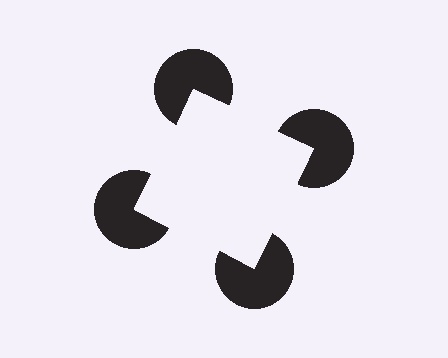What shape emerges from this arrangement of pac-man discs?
An illusory square — its edges are inferred from the aligned wedge cuts in the pac-man discs, not physically drawn.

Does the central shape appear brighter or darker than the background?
It typically appears slightly brighter than the background, even though no actual brightness change is drawn.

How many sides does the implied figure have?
4 sides.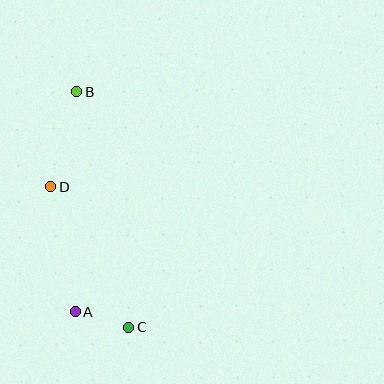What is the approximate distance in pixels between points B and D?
The distance between B and D is approximately 99 pixels.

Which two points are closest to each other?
Points A and C are closest to each other.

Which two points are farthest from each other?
Points B and C are farthest from each other.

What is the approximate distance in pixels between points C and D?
The distance between C and D is approximately 160 pixels.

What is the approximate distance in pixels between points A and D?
The distance between A and D is approximately 127 pixels.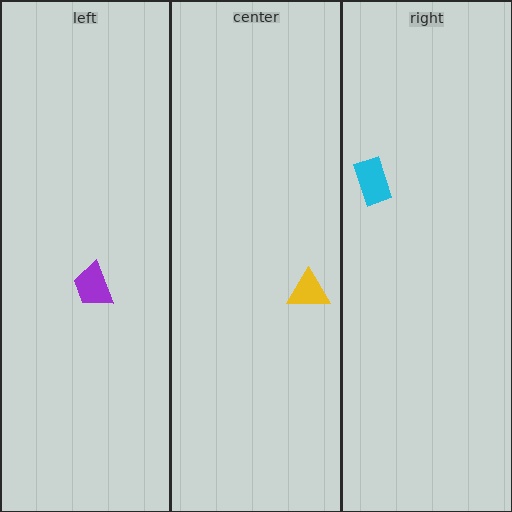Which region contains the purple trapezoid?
The left region.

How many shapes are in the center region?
1.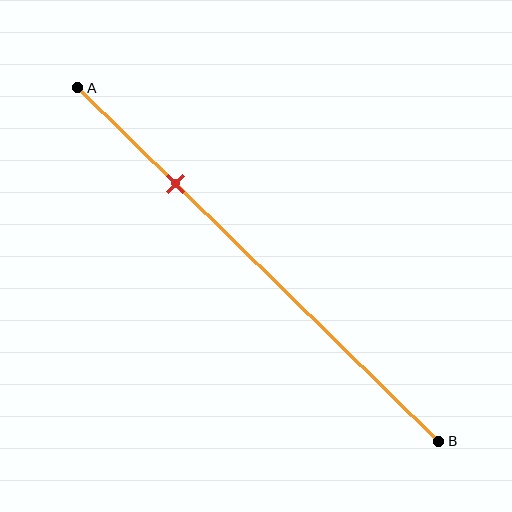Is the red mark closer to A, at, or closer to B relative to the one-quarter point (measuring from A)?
The red mark is approximately at the one-quarter point of segment AB.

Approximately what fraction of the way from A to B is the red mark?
The red mark is approximately 25% of the way from A to B.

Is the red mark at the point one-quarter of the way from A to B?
Yes, the mark is approximately at the one-quarter point.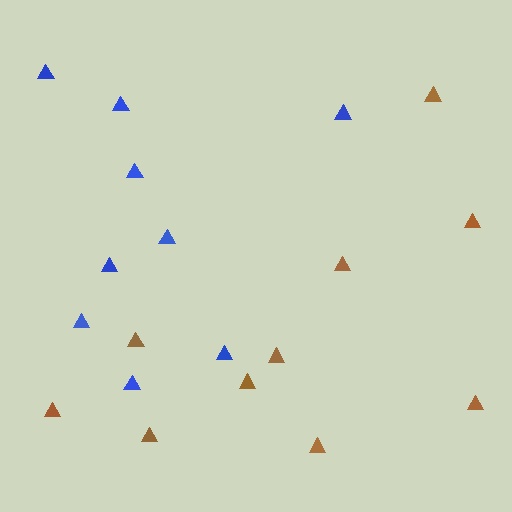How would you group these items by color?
There are 2 groups: one group of brown triangles (10) and one group of blue triangles (9).